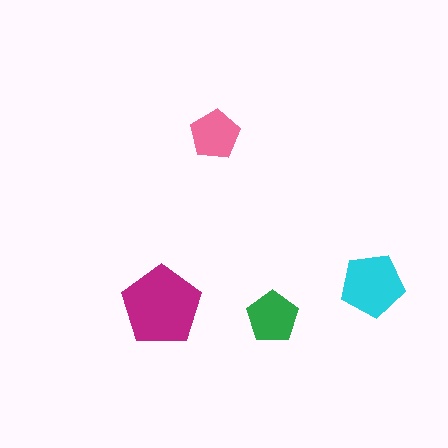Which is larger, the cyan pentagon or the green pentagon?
The cyan one.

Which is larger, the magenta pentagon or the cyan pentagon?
The magenta one.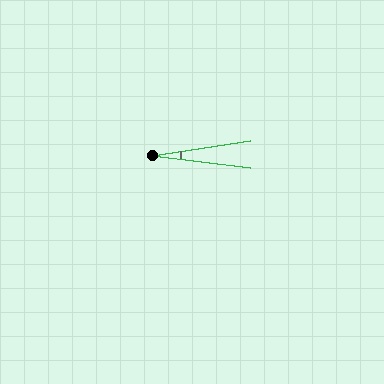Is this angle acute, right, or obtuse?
It is acute.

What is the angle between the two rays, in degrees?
Approximately 16 degrees.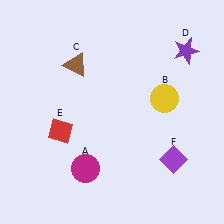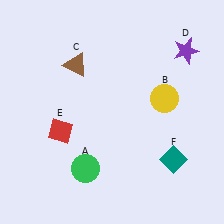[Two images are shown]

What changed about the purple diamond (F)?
In Image 1, F is purple. In Image 2, it changed to teal.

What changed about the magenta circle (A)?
In Image 1, A is magenta. In Image 2, it changed to green.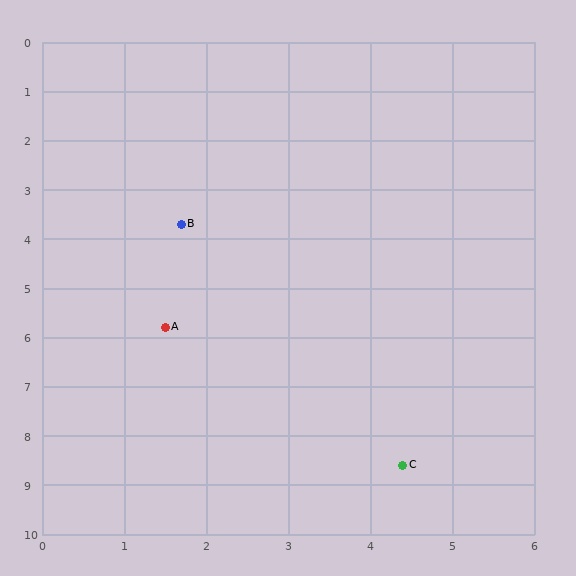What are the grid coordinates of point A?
Point A is at approximately (1.5, 5.8).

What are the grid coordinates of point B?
Point B is at approximately (1.7, 3.7).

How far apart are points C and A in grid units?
Points C and A are about 4.0 grid units apart.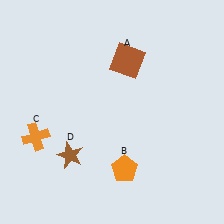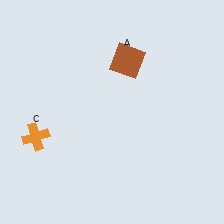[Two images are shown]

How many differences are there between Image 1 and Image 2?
There are 2 differences between the two images.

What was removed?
The brown star (D), the orange pentagon (B) were removed in Image 2.